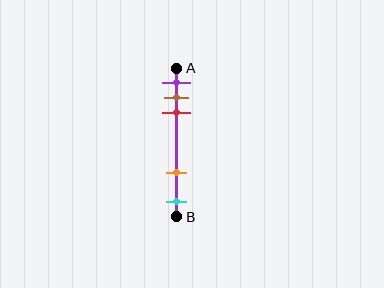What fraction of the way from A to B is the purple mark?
The purple mark is approximately 10% (0.1) of the way from A to B.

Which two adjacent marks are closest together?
The brown and red marks are the closest adjacent pair.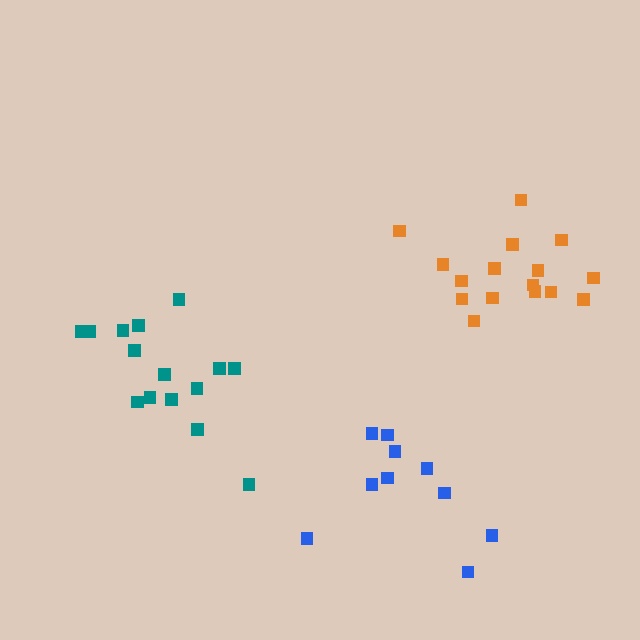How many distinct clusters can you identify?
There are 3 distinct clusters.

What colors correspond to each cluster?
The clusters are colored: teal, orange, blue.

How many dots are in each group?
Group 1: 15 dots, Group 2: 16 dots, Group 3: 10 dots (41 total).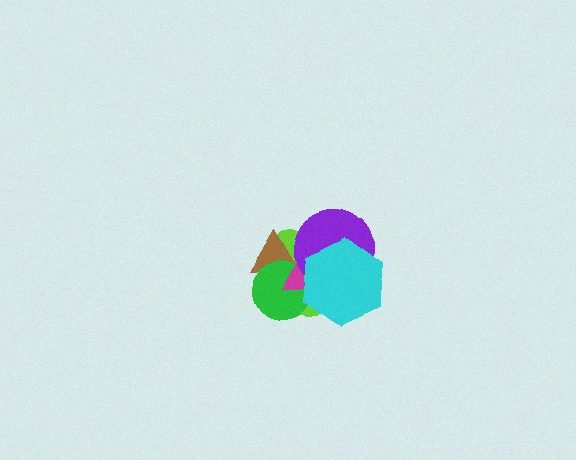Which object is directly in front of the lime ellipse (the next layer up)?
The brown triangle is directly in front of the lime ellipse.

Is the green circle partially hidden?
Yes, it is partially covered by another shape.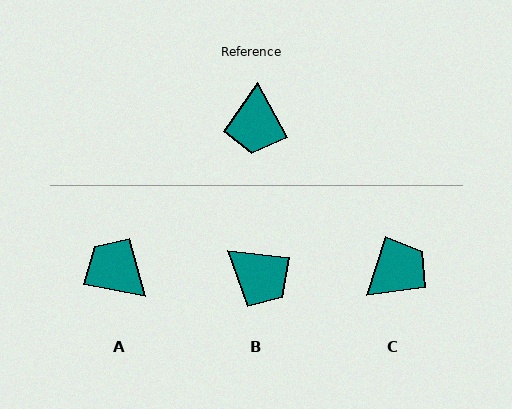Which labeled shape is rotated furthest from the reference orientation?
C, about 133 degrees away.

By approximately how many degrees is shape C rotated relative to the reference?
Approximately 133 degrees counter-clockwise.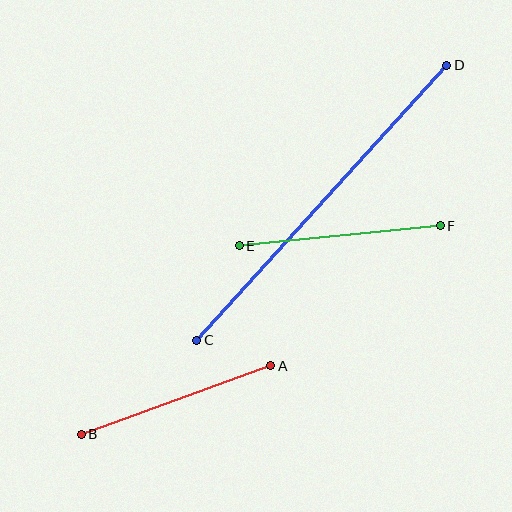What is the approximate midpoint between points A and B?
The midpoint is at approximately (176, 400) pixels.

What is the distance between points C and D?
The distance is approximately 371 pixels.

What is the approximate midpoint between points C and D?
The midpoint is at approximately (322, 203) pixels.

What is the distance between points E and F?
The distance is approximately 202 pixels.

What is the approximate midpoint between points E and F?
The midpoint is at approximately (340, 236) pixels.